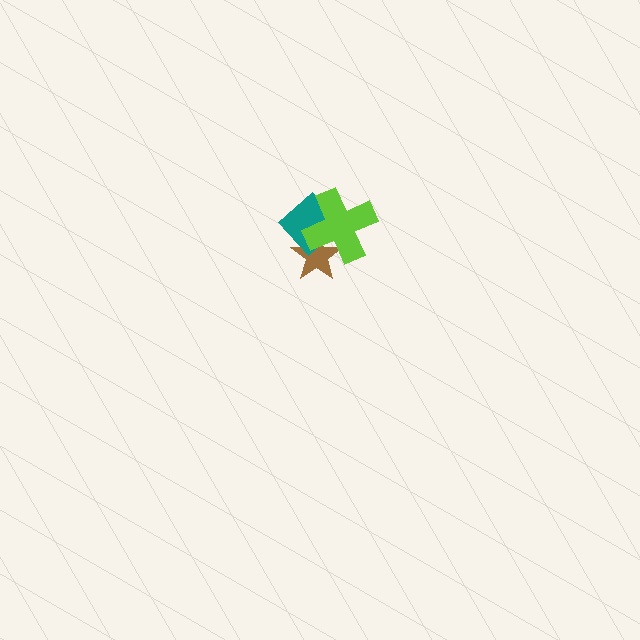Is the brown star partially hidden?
Yes, it is partially covered by another shape.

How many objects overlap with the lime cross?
2 objects overlap with the lime cross.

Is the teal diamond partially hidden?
Yes, it is partially covered by another shape.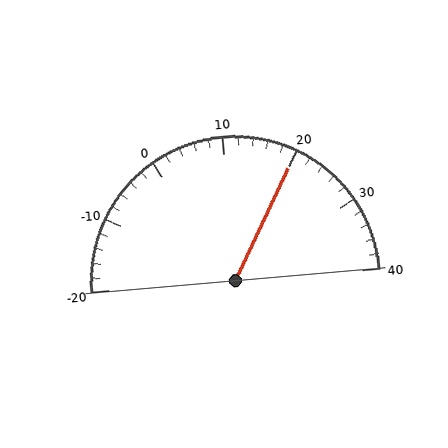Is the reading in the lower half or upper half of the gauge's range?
The reading is in the upper half of the range (-20 to 40).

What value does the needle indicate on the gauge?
The needle indicates approximately 20.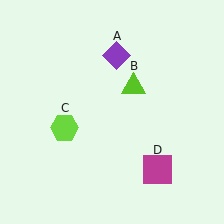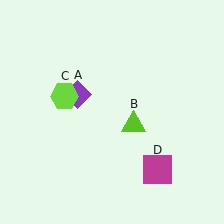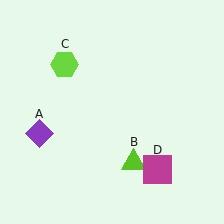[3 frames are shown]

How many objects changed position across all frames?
3 objects changed position: purple diamond (object A), lime triangle (object B), lime hexagon (object C).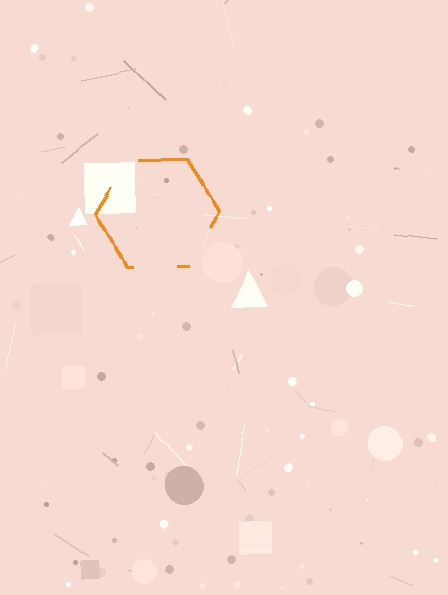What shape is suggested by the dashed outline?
The dashed outline suggests a hexagon.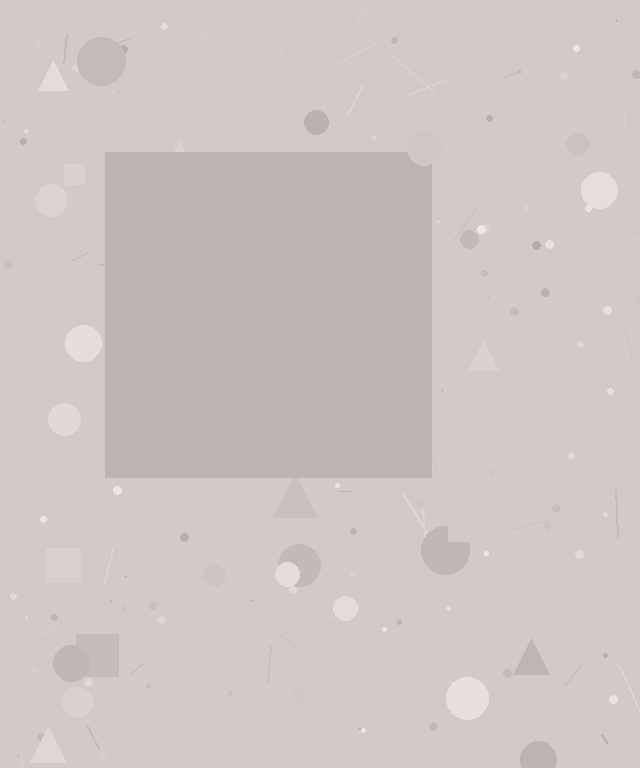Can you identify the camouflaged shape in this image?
The camouflaged shape is a square.